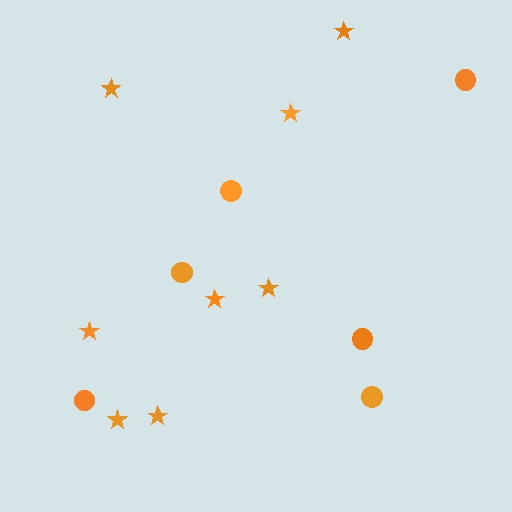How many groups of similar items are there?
There are 2 groups: one group of stars (8) and one group of circles (6).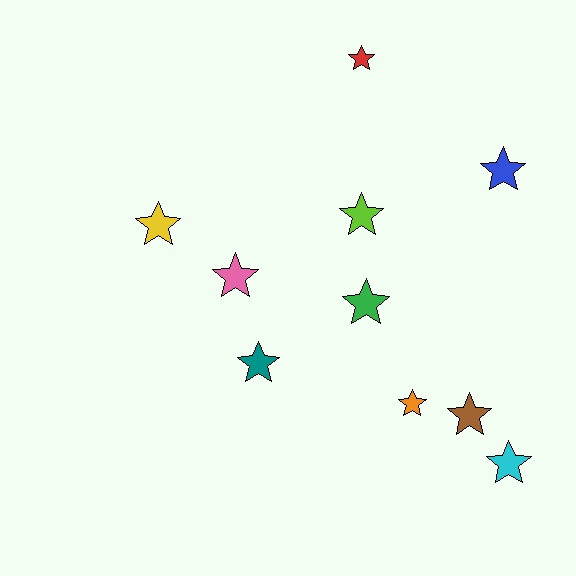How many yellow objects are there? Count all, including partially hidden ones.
There is 1 yellow object.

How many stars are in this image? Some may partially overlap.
There are 10 stars.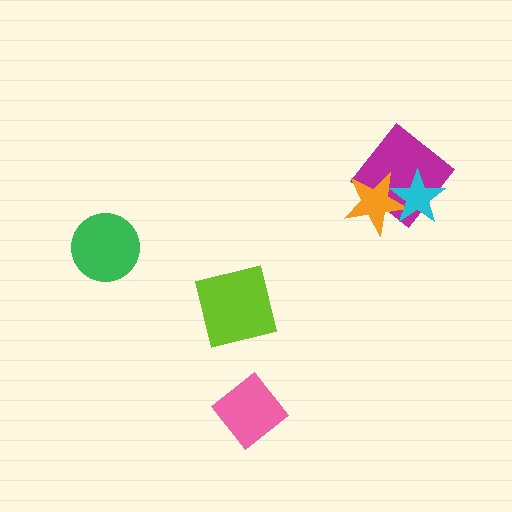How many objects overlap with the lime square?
0 objects overlap with the lime square.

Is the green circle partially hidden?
No, no other shape covers it.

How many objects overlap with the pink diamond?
0 objects overlap with the pink diamond.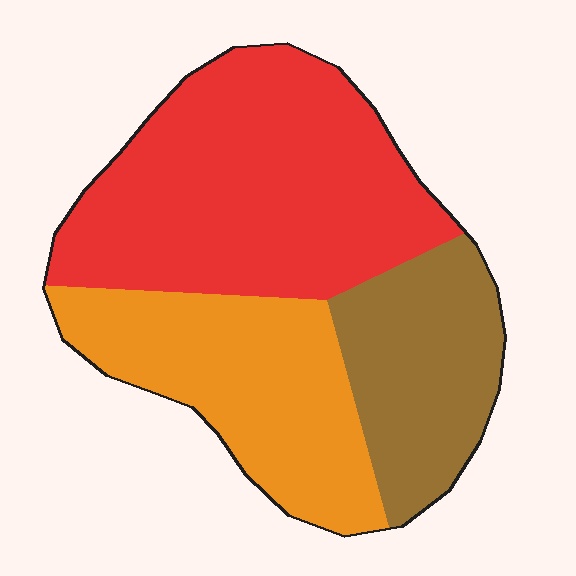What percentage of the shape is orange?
Orange covers about 30% of the shape.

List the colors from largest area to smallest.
From largest to smallest: red, orange, brown.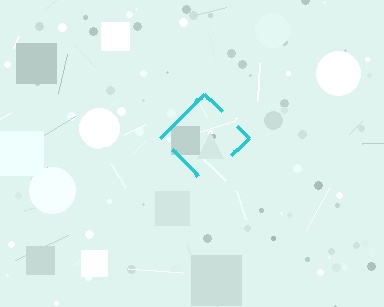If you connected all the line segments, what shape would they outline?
They would outline a diamond.